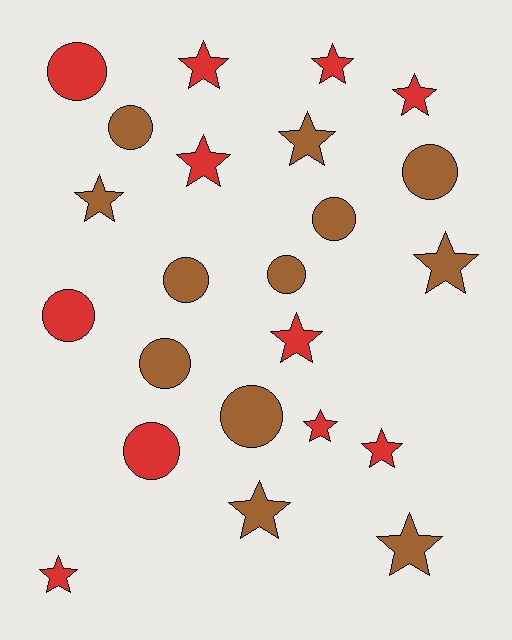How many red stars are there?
There are 8 red stars.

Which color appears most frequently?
Brown, with 12 objects.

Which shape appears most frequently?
Star, with 13 objects.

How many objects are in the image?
There are 23 objects.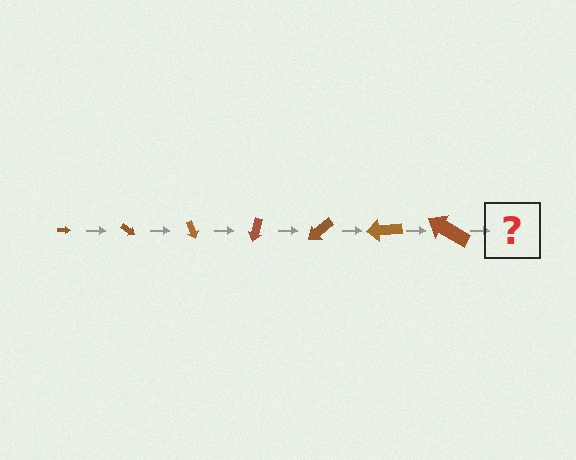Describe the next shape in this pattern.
It should be an arrow, larger than the previous one and rotated 245 degrees from the start.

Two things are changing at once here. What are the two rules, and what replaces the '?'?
The two rules are that the arrow grows larger each step and it rotates 35 degrees each step. The '?' should be an arrow, larger than the previous one and rotated 245 degrees from the start.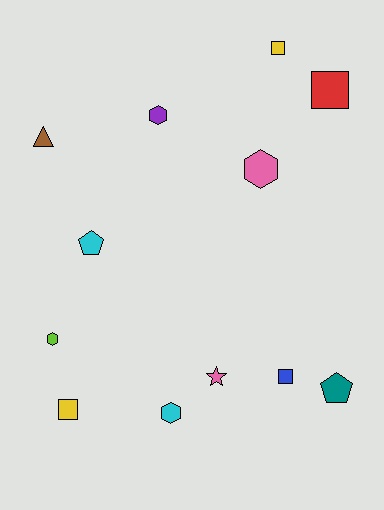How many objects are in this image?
There are 12 objects.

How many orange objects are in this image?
There are no orange objects.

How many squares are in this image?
There are 4 squares.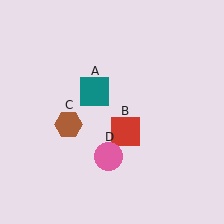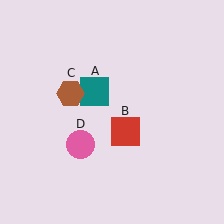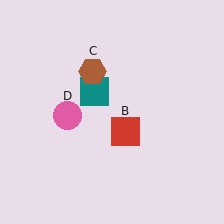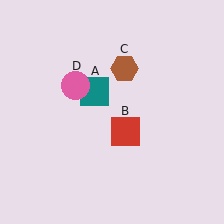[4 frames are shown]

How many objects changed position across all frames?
2 objects changed position: brown hexagon (object C), pink circle (object D).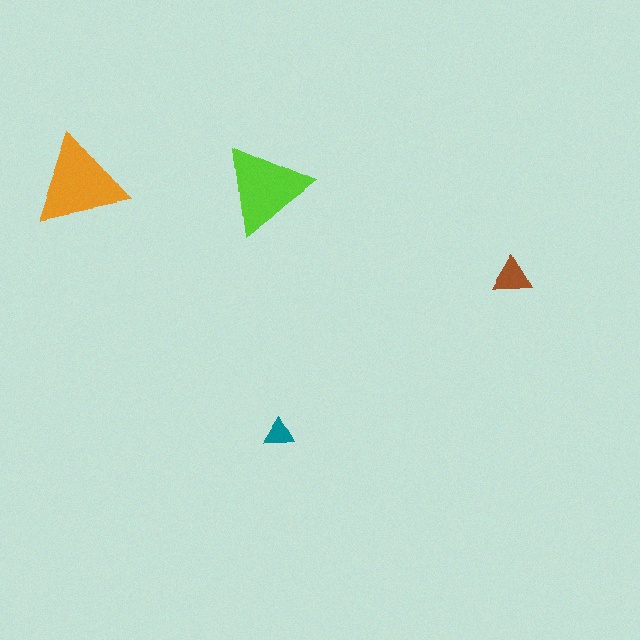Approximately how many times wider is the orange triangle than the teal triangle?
About 3 times wider.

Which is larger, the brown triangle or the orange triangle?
The orange one.